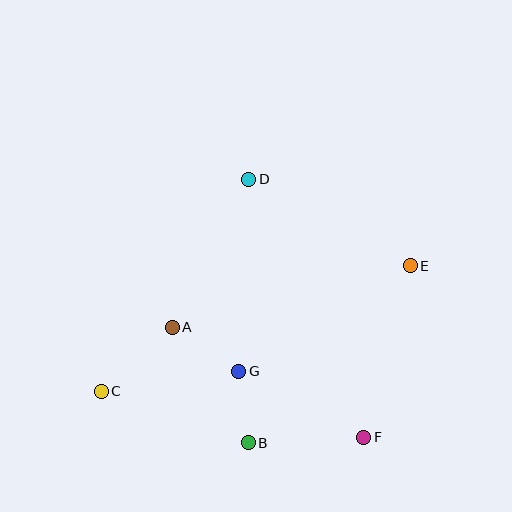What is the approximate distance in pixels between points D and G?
The distance between D and G is approximately 192 pixels.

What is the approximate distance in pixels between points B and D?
The distance between B and D is approximately 263 pixels.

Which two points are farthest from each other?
Points C and E are farthest from each other.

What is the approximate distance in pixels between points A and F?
The distance between A and F is approximately 221 pixels.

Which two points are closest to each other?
Points B and G are closest to each other.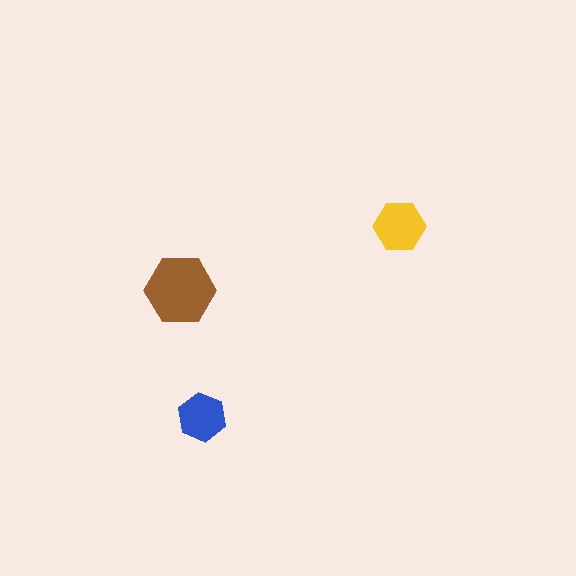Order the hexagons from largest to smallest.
the brown one, the yellow one, the blue one.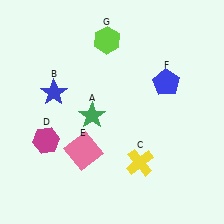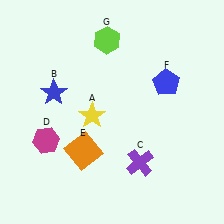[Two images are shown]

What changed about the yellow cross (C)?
In Image 1, C is yellow. In Image 2, it changed to purple.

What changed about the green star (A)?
In Image 1, A is green. In Image 2, it changed to yellow.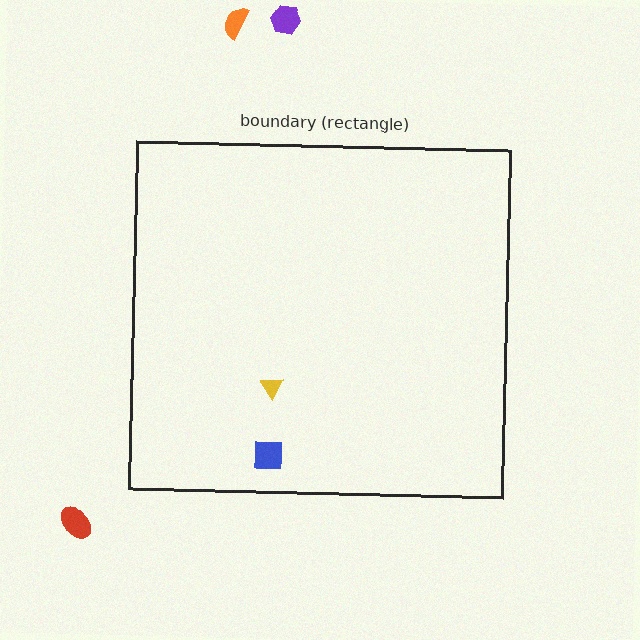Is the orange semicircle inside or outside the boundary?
Outside.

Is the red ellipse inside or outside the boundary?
Outside.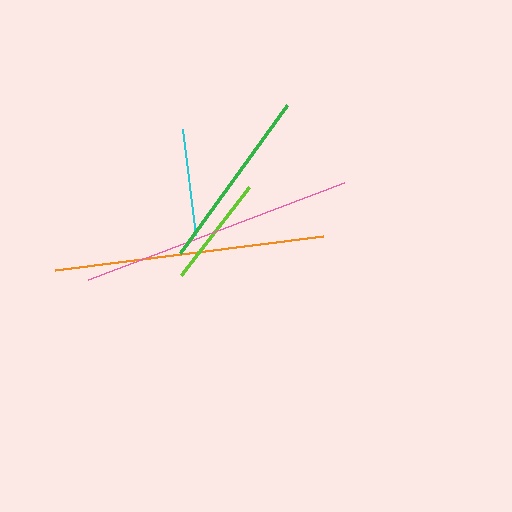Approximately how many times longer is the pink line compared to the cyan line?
The pink line is approximately 2.6 times the length of the cyan line.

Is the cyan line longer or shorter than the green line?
The green line is longer than the cyan line.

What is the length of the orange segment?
The orange segment is approximately 270 pixels long.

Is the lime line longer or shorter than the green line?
The green line is longer than the lime line.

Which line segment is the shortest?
The cyan line is the shortest at approximately 107 pixels.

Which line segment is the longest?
The pink line is the longest at approximately 274 pixels.